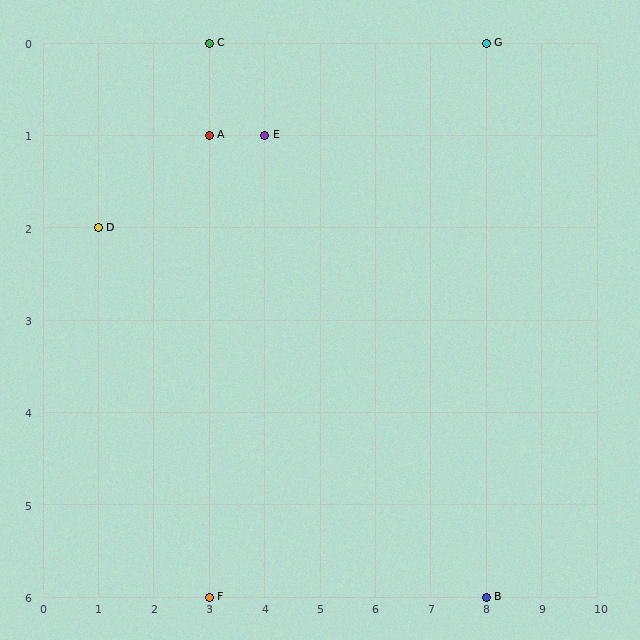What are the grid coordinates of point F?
Point F is at grid coordinates (3, 6).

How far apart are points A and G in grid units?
Points A and G are 5 columns and 1 row apart (about 5.1 grid units diagonally).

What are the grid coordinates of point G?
Point G is at grid coordinates (8, 0).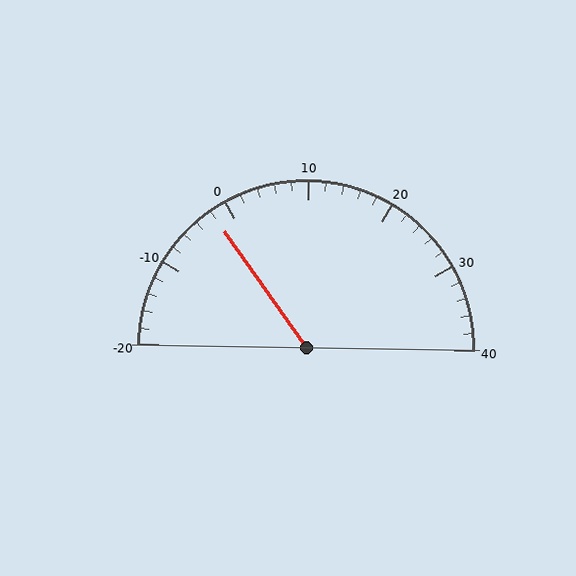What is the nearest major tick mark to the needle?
The nearest major tick mark is 0.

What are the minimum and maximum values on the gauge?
The gauge ranges from -20 to 40.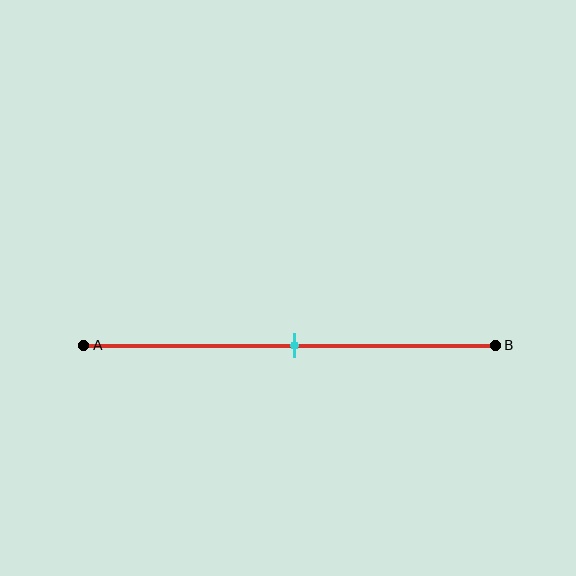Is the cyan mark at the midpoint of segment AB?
Yes, the mark is approximately at the midpoint.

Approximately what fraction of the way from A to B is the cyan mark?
The cyan mark is approximately 50% of the way from A to B.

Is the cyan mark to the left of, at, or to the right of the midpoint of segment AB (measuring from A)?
The cyan mark is approximately at the midpoint of segment AB.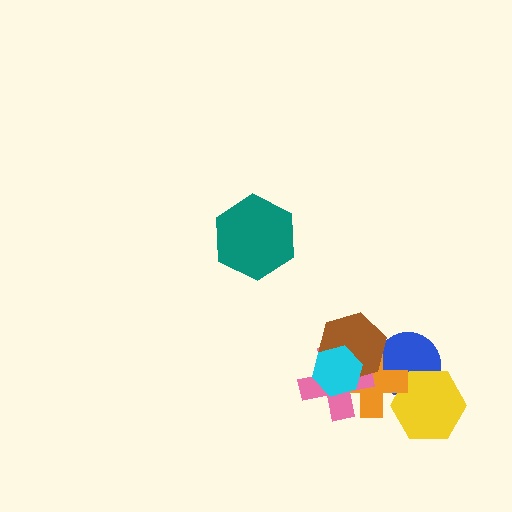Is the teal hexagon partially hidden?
No, no other shape covers it.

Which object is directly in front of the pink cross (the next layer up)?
The brown hexagon is directly in front of the pink cross.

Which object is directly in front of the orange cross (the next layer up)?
The pink cross is directly in front of the orange cross.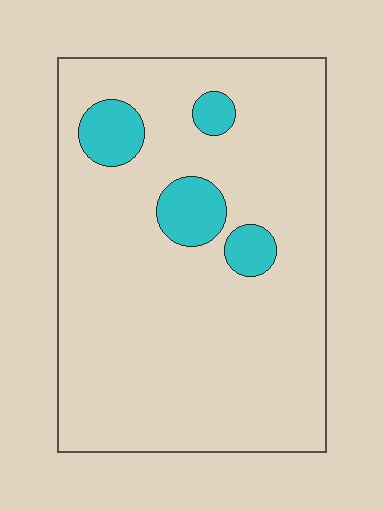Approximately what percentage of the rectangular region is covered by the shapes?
Approximately 10%.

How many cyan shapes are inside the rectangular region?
4.